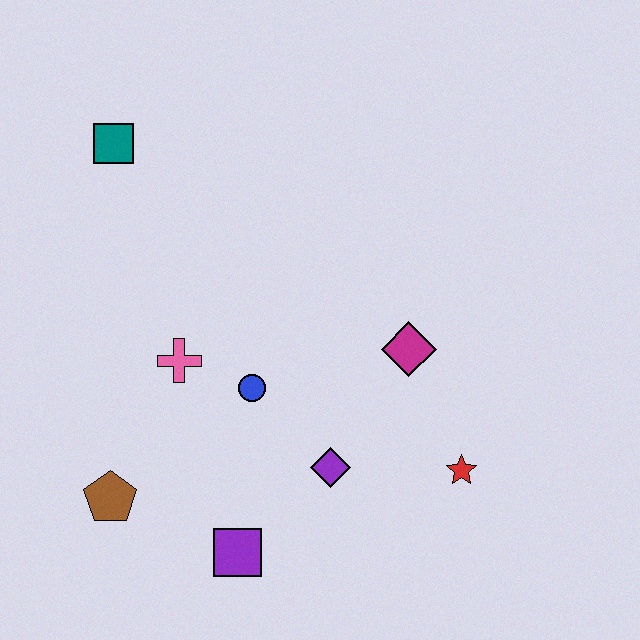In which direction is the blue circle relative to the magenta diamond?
The blue circle is to the left of the magenta diamond.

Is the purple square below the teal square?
Yes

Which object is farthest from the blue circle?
The teal square is farthest from the blue circle.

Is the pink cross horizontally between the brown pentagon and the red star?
Yes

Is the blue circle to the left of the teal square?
No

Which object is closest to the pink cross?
The blue circle is closest to the pink cross.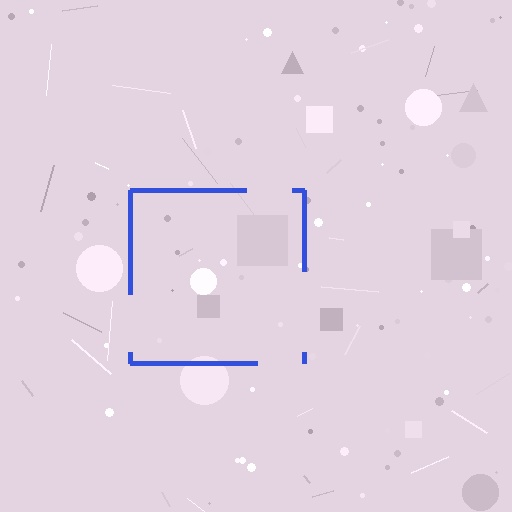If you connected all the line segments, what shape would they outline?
They would outline a square.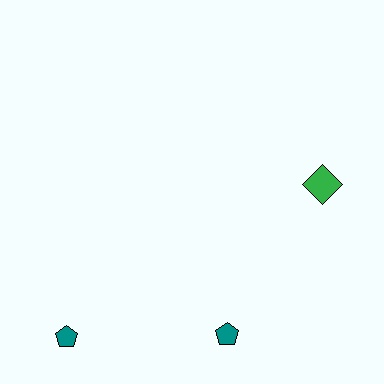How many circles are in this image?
There are no circles.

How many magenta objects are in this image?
There are no magenta objects.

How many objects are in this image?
There are 3 objects.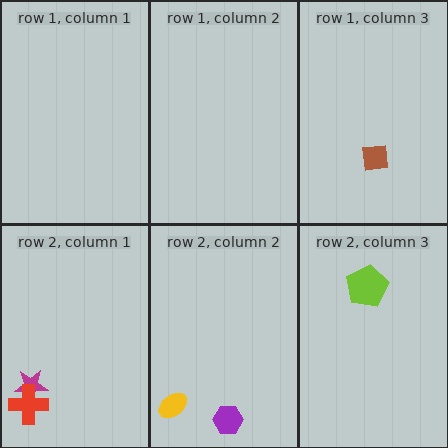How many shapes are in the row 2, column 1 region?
2.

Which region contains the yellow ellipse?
The row 2, column 2 region.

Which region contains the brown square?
The row 1, column 3 region.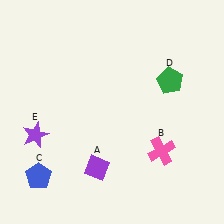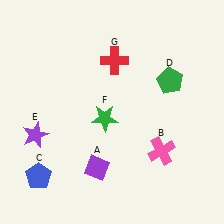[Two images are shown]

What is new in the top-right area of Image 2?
A red cross (G) was added in the top-right area of Image 2.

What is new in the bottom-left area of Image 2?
A green star (F) was added in the bottom-left area of Image 2.